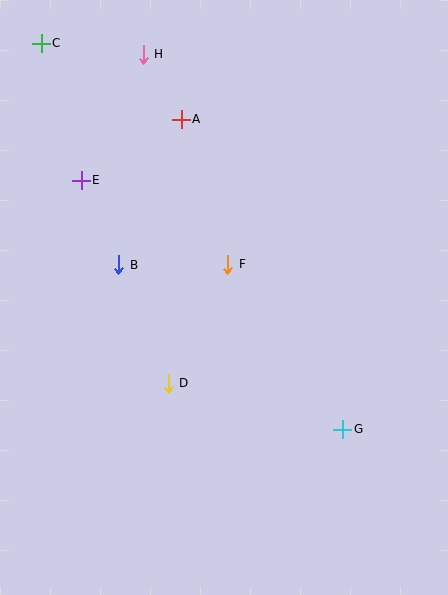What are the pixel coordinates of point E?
Point E is at (81, 180).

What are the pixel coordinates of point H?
Point H is at (143, 54).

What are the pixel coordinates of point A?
Point A is at (181, 119).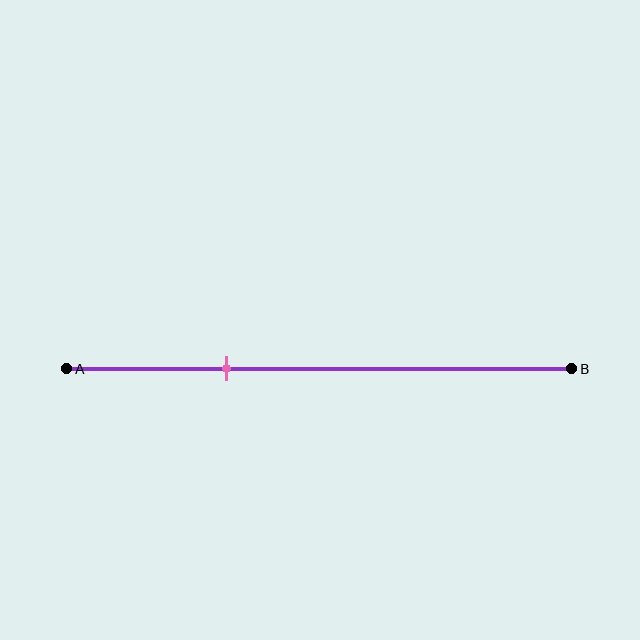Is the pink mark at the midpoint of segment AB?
No, the mark is at about 30% from A, not at the 50% midpoint.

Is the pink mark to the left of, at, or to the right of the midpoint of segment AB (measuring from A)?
The pink mark is to the left of the midpoint of segment AB.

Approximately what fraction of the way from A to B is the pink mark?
The pink mark is approximately 30% of the way from A to B.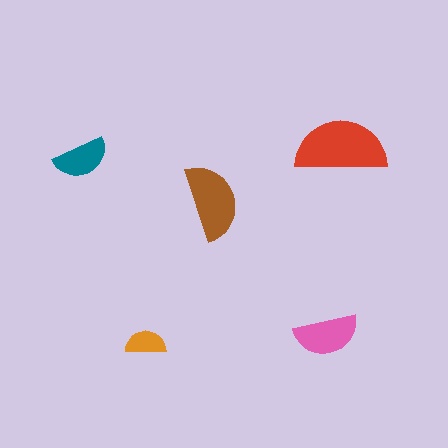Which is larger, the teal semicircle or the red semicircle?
The red one.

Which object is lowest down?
The orange semicircle is bottommost.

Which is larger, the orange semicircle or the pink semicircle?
The pink one.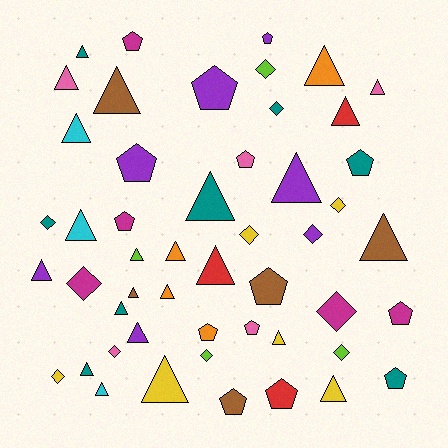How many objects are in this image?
There are 50 objects.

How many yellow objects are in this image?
There are 6 yellow objects.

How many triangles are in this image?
There are 24 triangles.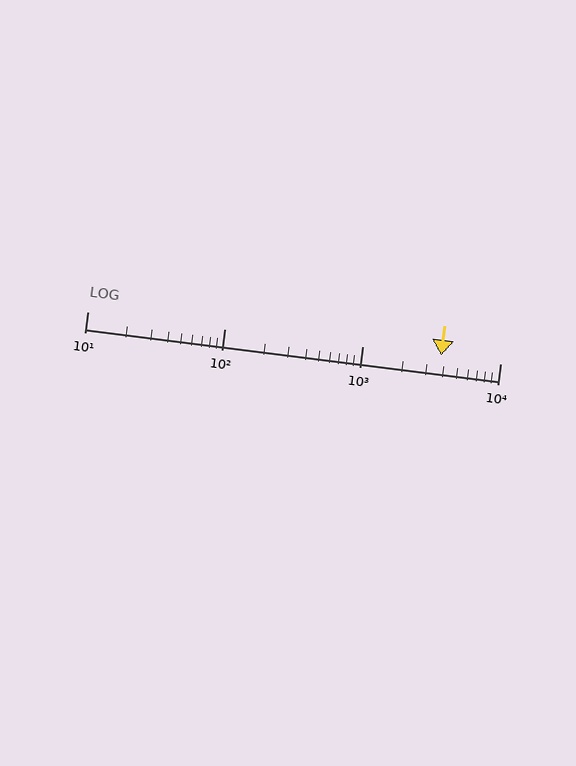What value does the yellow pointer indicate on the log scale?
The pointer indicates approximately 3700.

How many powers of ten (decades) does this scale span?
The scale spans 3 decades, from 10 to 10000.